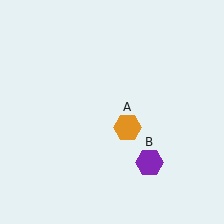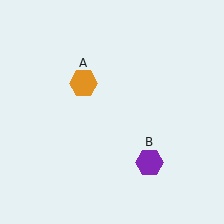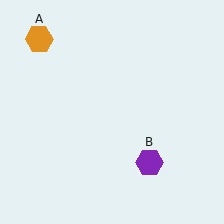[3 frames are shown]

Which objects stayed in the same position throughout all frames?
Purple hexagon (object B) remained stationary.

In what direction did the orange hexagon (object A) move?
The orange hexagon (object A) moved up and to the left.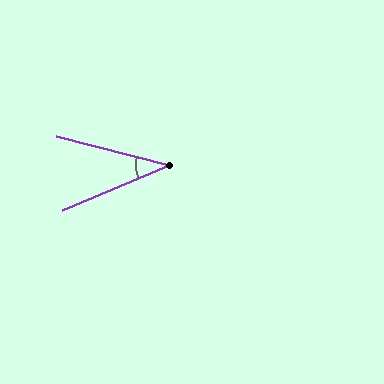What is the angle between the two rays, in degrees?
Approximately 37 degrees.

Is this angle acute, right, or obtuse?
It is acute.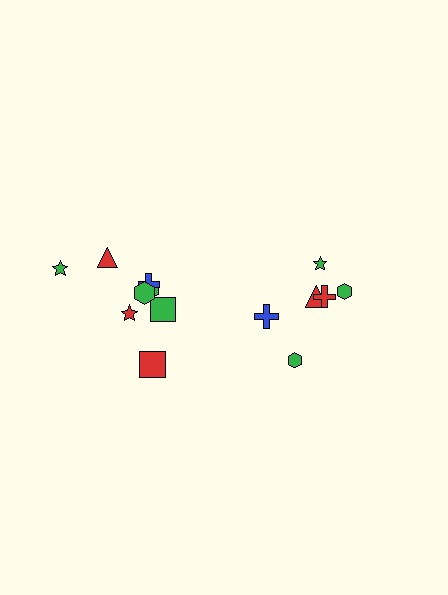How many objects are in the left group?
There are 8 objects.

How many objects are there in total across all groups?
There are 14 objects.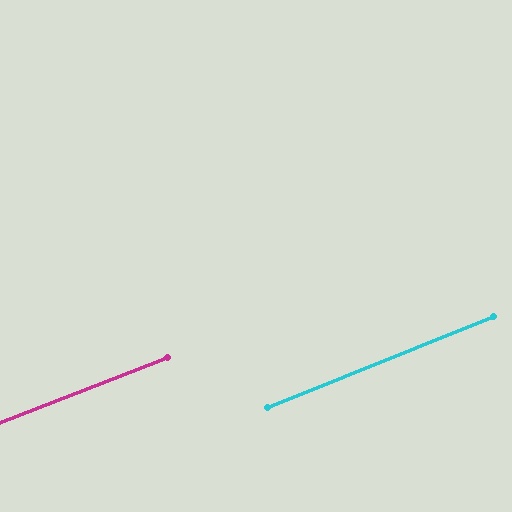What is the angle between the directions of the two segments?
Approximately 1 degree.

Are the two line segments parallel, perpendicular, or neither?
Parallel — their directions differ by only 0.8°.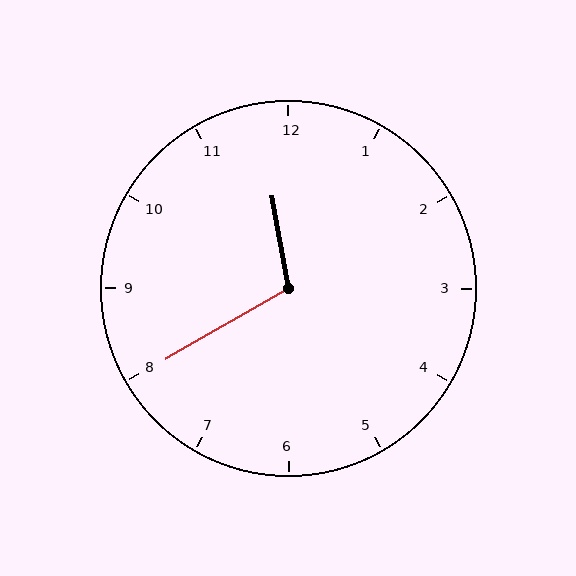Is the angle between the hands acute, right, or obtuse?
It is obtuse.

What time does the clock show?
11:40.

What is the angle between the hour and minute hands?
Approximately 110 degrees.